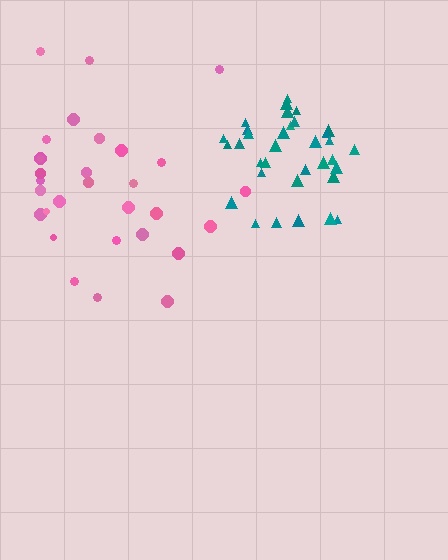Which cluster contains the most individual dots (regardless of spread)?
Teal (34).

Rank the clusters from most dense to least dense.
teal, pink.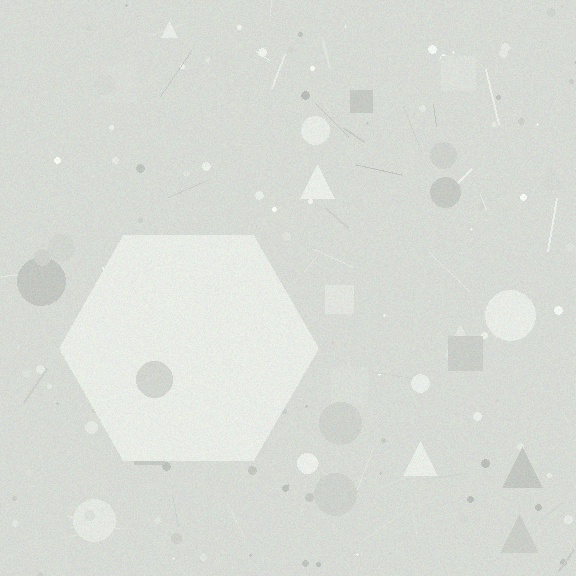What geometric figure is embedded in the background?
A hexagon is embedded in the background.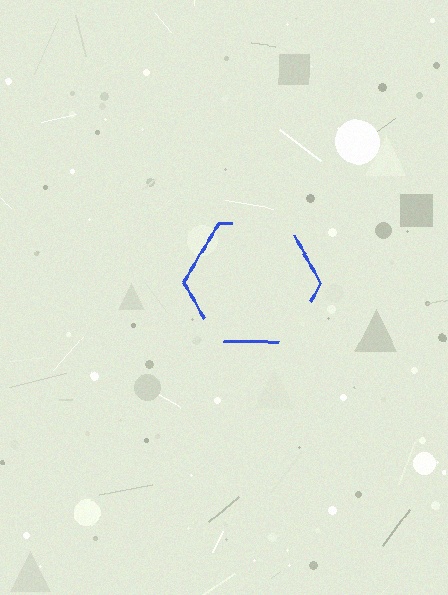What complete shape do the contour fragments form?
The contour fragments form a hexagon.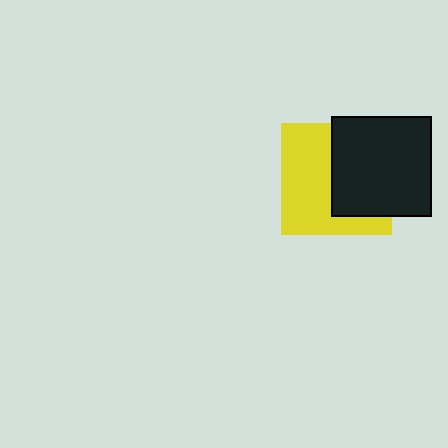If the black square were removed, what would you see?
You would see the complete yellow square.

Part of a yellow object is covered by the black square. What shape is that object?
It is a square.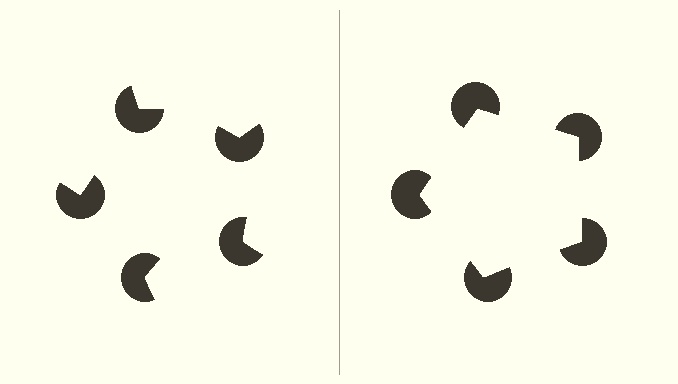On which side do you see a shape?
An illusory pentagon appears on the right side. On the left side the wedge cuts are rotated, so no coherent shape forms.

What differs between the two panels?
The pac-man discs are positioned identically on both sides; only the wedge orientations differ. On the right they align to a pentagon; on the left they are misaligned.